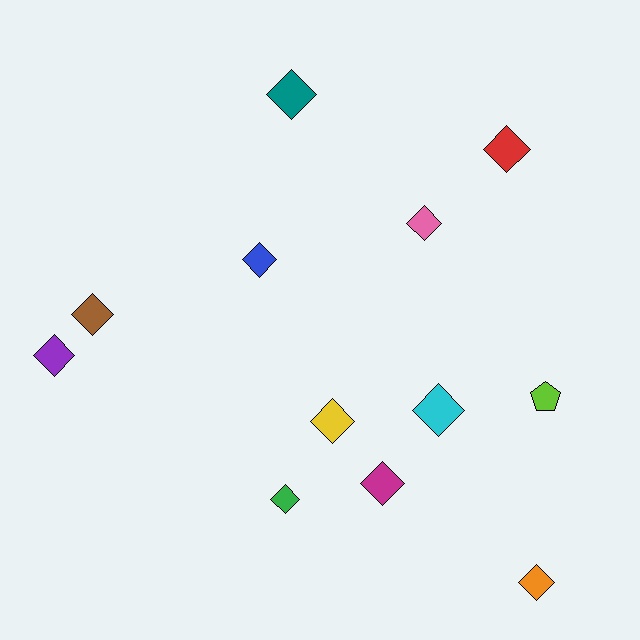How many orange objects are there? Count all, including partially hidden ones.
There is 1 orange object.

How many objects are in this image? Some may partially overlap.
There are 12 objects.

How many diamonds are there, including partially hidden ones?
There are 11 diamonds.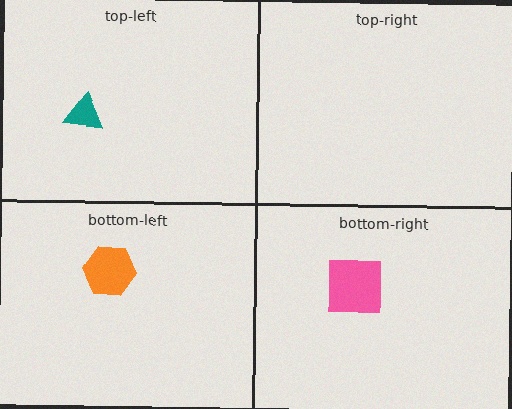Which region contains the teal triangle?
The top-left region.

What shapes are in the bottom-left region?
The orange hexagon.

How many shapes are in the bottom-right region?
1.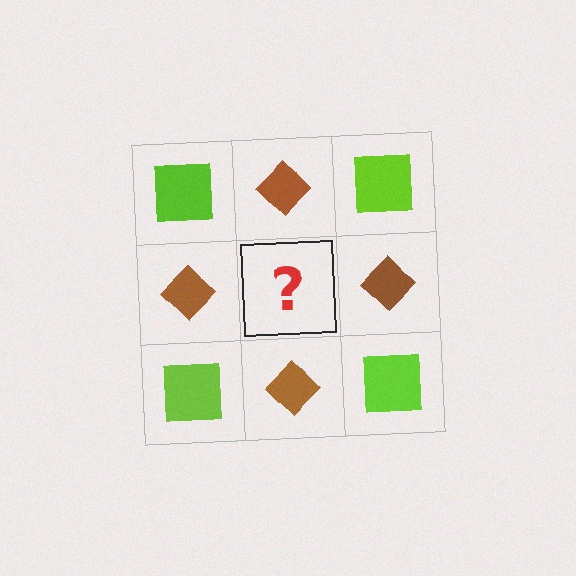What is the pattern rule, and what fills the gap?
The rule is that it alternates lime square and brown diamond in a checkerboard pattern. The gap should be filled with a lime square.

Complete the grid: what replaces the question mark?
The question mark should be replaced with a lime square.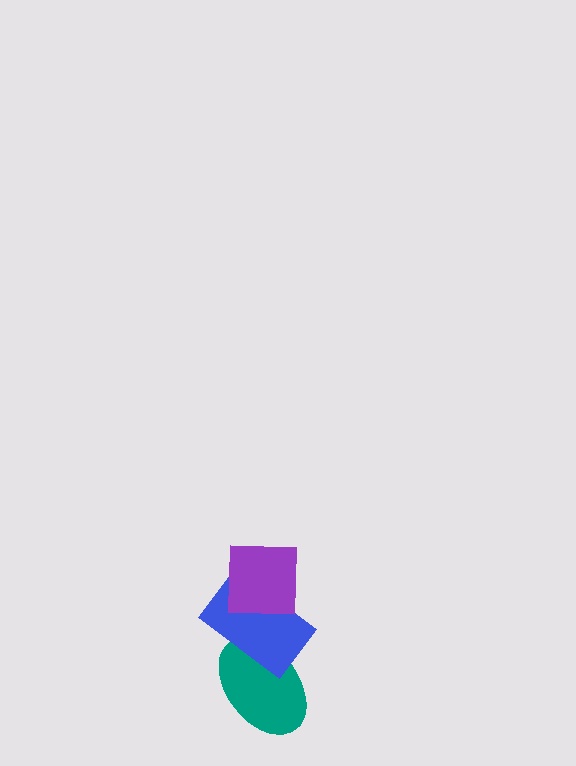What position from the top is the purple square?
The purple square is 1st from the top.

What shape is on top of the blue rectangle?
The purple square is on top of the blue rectangle.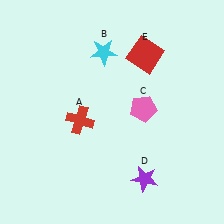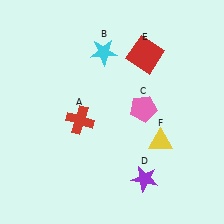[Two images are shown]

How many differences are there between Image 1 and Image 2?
There is 1 difference between the two images.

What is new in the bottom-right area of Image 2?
A yellow triangle (F) was added in the bottom-right area of Image 2.